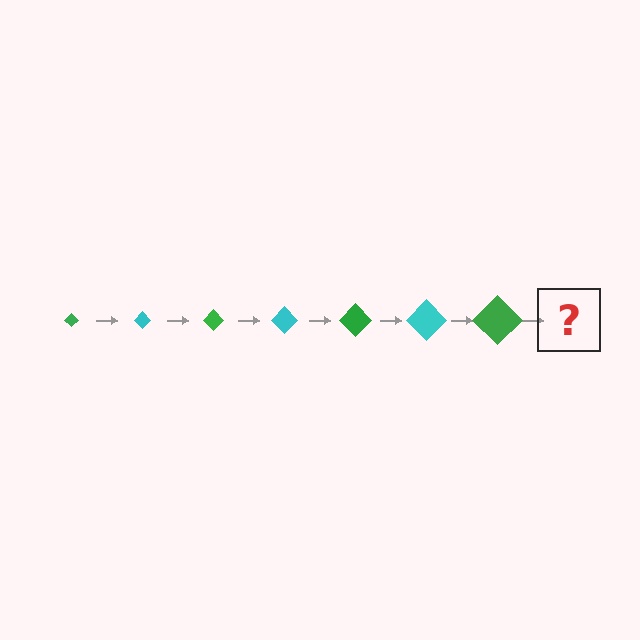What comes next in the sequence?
The next element should be a cyan diamond, larger than the previous one.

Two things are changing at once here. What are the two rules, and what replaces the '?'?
The two rules are that the diamond grows larger each step and the color cycles through green and cyan. The '?' should be a cyan diamond, larger than the previous one.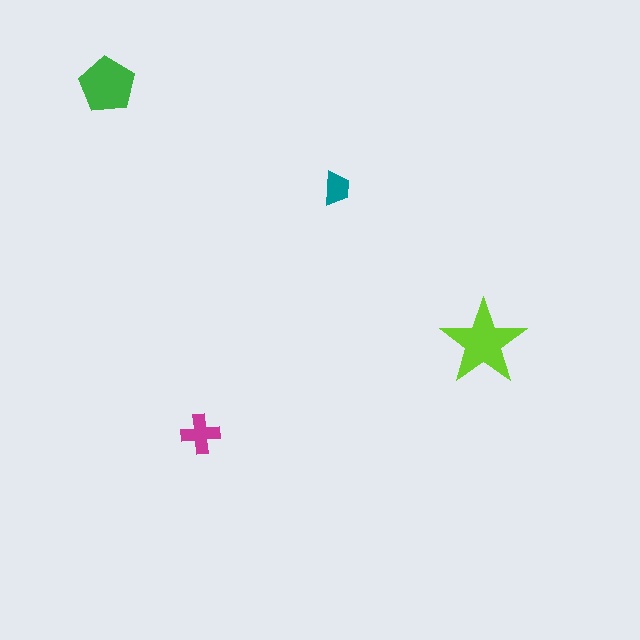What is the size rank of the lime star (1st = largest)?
1st.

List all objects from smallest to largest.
The teal trapezoid, the magenta cross, the green pentagon, the lime star.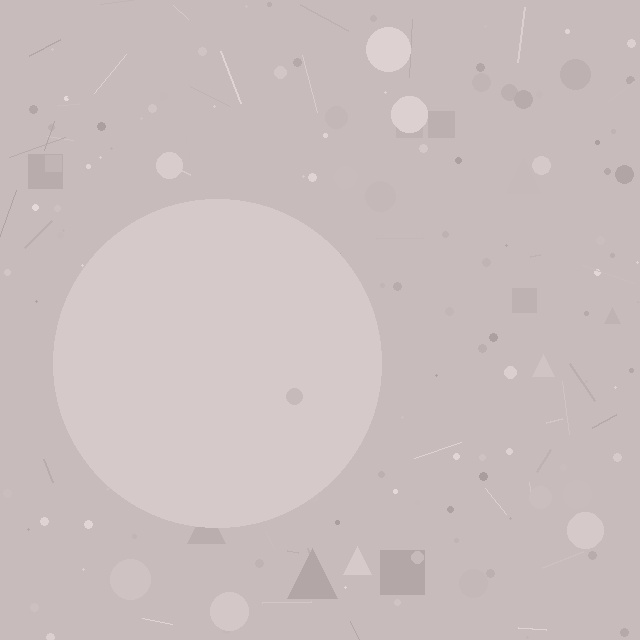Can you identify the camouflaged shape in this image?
The camouflaged shape is a circle.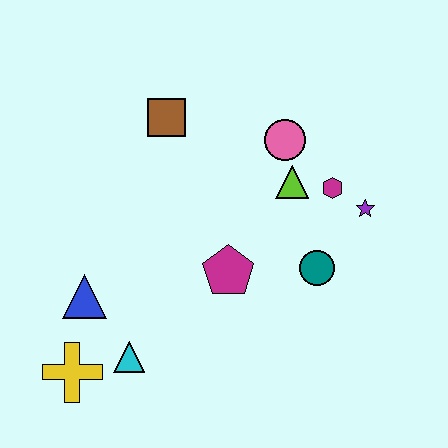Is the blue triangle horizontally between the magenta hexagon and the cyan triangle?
No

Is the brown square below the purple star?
No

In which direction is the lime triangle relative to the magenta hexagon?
The lime triangle is to the left of the magenta hexagon.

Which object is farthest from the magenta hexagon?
The yellow cross is farthest from the magenta hexagon.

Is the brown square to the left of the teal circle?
Yes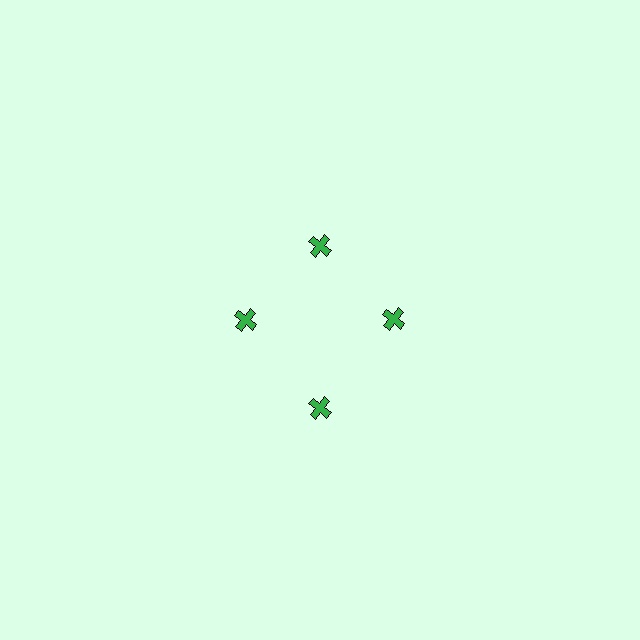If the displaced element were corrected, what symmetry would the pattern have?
It would have 4-fold rotational symmetry — the pattern would map onto itself every 90 degrees.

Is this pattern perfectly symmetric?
No. The 4 green crosses are arranged in a ring, but one element near the 6 o'clock position is pushed outward from the center, breaking the 4-fold rotational symmetry.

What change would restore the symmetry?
The symmetry would be restored by moving it inward, back onto the ring so that all 4 crosses sit at equal angles and equal distance from the center.